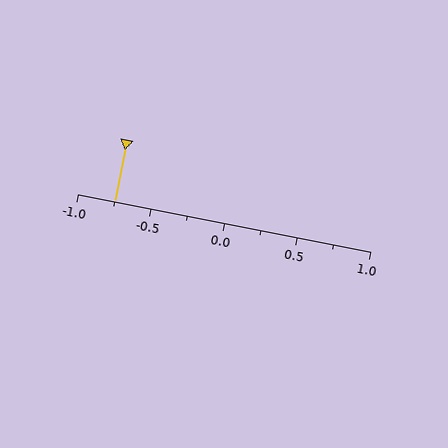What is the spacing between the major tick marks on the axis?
The major ticks are spaced 0.5 apart.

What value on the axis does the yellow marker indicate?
The marker indicates approximately -0.75.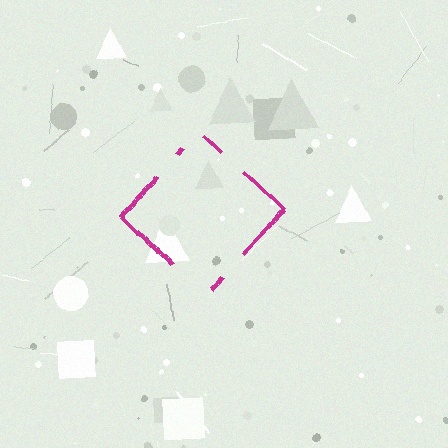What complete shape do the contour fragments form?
The contour fragments form a diamond.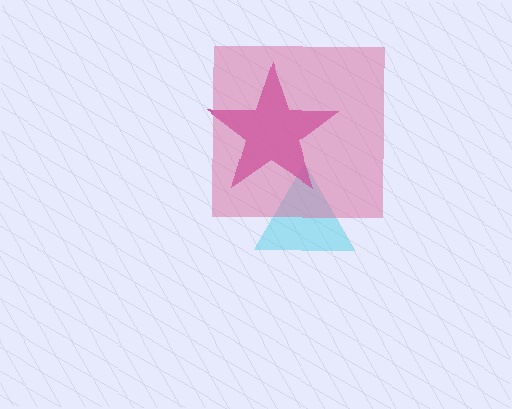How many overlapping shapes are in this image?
There are 3 overlapping shapes in the image.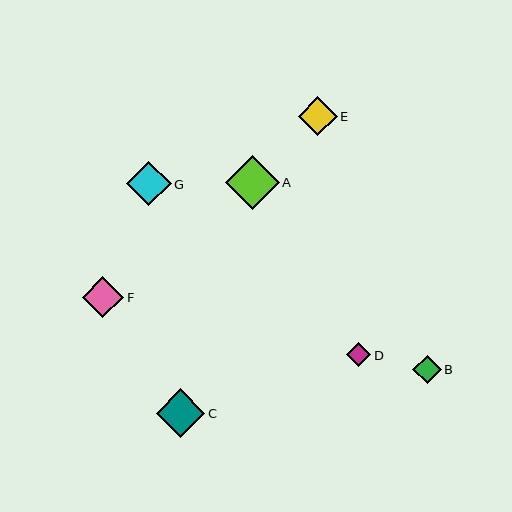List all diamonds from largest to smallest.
From largest to smallest: A, C, G, F, E, B, D.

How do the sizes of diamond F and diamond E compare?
Diamond F and diamond E are approximately the same size.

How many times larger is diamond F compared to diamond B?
Diamond F is approximately 1.4 times the size of diamond B.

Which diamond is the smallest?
Diamond D is the smallest with a size of approximately 24 pixels.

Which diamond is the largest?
Diamond A is the largest with a size of approximately 54 pixels.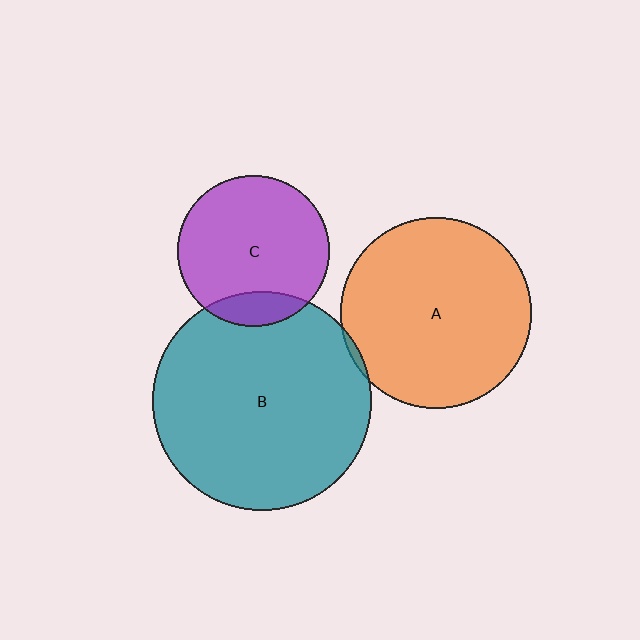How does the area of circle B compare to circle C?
Approximately 2.1 times.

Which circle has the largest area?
Circle B (teal).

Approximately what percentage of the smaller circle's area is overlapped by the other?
Approximately 5%.